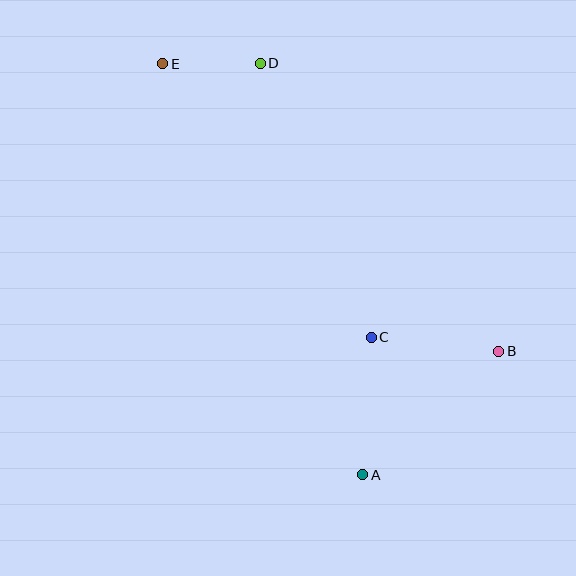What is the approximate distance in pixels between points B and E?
The distance between B and E is approximately 442 pixels.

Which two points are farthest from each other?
Points A and E are farthest from each other.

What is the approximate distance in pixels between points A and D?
The distance between A and D is approximately 424 pixels.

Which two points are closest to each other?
Points D and E are closest to each other.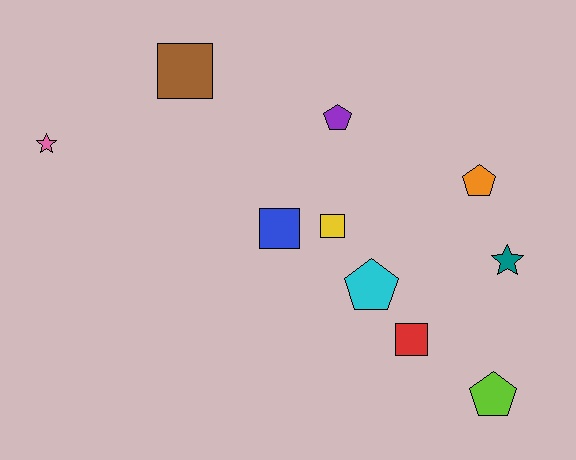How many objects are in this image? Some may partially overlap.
There are 10 objects.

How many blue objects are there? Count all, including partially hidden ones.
There is 1 blue object.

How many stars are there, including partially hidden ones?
There are 2 stars.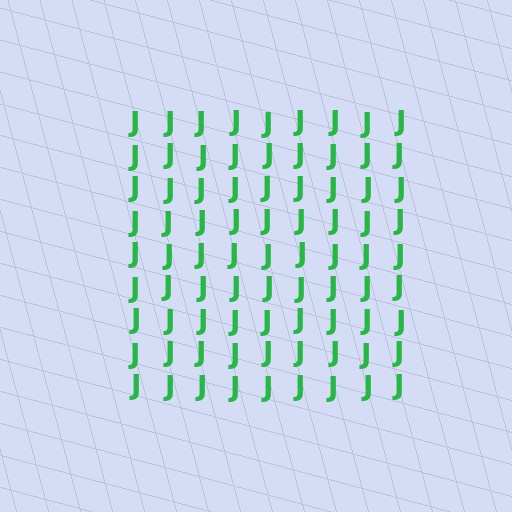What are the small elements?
The small elements are letter J's.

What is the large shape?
The large shape is a square.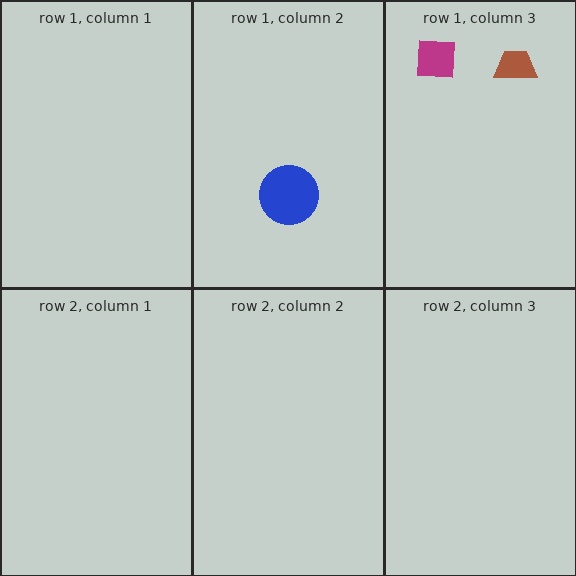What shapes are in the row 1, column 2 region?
The blue circle.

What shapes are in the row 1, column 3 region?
The magenta square, the brown trapezoid.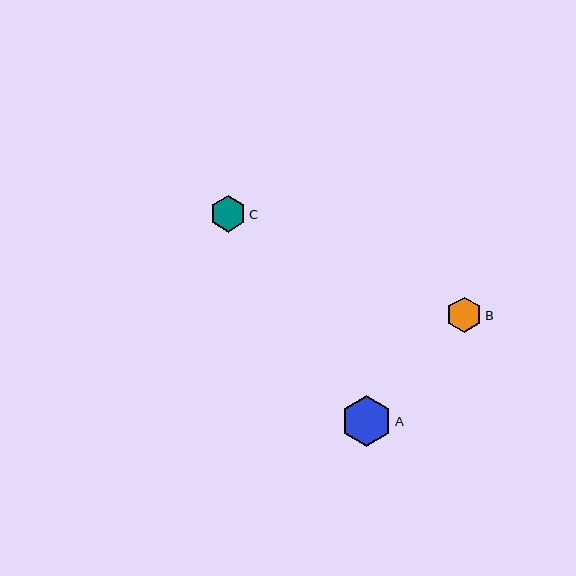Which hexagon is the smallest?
Hexagon B is the smallest with a size of approximately 36 pixels.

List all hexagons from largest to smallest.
From largest to smallest: A, C, B.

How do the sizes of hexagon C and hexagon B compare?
Hexagon C and hexagon B are approximately the same size.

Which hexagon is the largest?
Hexagon A is the largest with a size of approximately 51 pixels.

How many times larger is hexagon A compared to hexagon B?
Hexagon A is approximately 1.4 times the size of hexagon B.